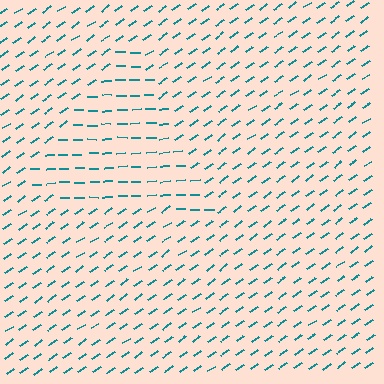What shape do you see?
I see a triangle.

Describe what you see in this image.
The image is filled with small teal line segments. A triangle region in the image has lines oriented differently from the surrounding lines, creating a visible texture boundary.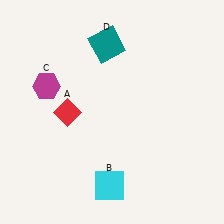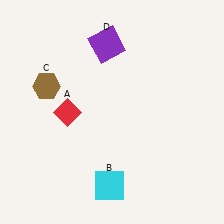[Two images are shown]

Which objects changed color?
C changed from magenta to brown. D changed from teal to purple.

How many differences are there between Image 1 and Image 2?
There are 2 differences between the two images.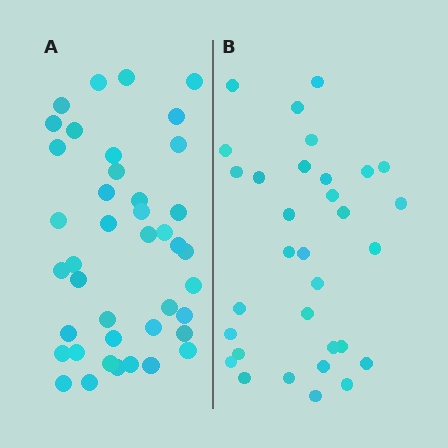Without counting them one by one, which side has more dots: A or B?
Region A (the left region) has more dots.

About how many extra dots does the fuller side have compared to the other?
Region A has roughly 8 or so more dots than region B.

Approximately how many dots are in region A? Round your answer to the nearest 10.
About 40 dots. (The exact count is 41, which rounds to 40.)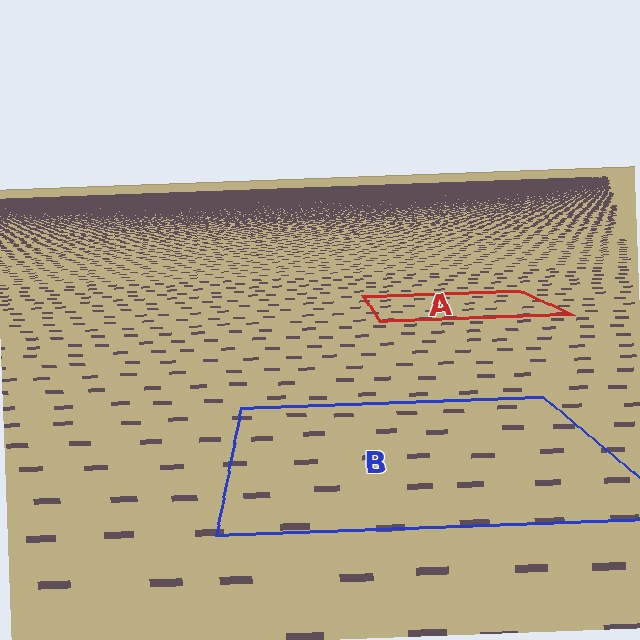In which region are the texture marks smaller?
The texture marks are smaller in region A, because it is farther away.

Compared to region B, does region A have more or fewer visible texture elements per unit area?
Region A has more texture elements per unit area — they are packed more densely because it is farther away.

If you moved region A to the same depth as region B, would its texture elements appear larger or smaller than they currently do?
They would appear larger. At a closer depth, the same texture elements are projected at a bigger on-screen size.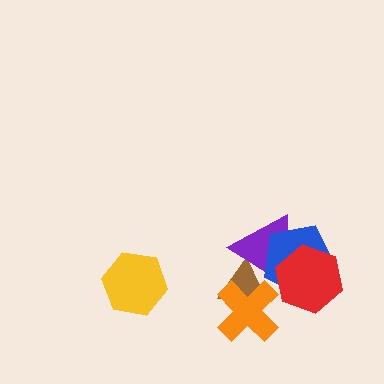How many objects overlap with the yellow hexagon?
0 objects overlap with the yellow hexagon.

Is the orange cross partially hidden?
No, no other shape covers it.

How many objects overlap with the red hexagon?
2 objects overlap with the red hexagon.